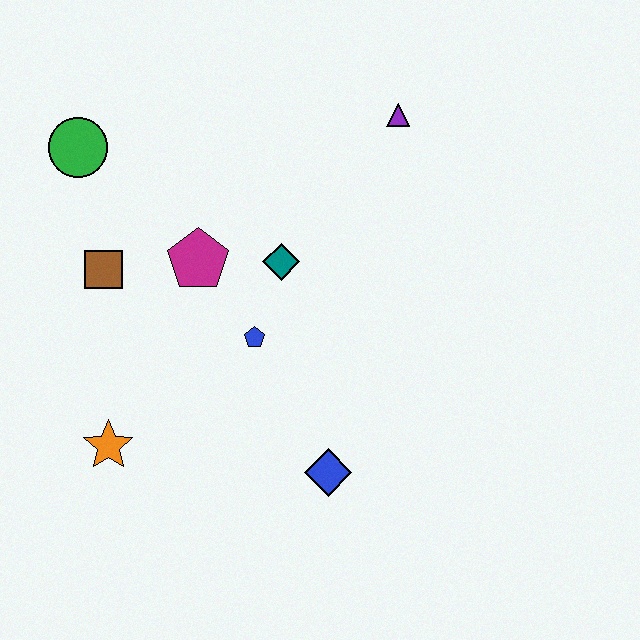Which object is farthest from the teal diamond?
The orange star is farthest from the teal diamond.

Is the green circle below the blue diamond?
No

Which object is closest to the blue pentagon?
The teal diamond is closest to the blue pentagon.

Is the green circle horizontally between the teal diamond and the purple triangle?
No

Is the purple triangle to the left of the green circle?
No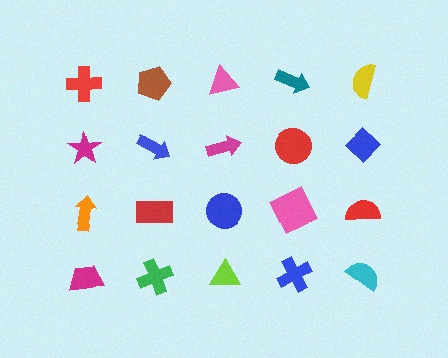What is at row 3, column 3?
A blue circle.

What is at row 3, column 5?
A red semicircle.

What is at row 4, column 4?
A blue cross.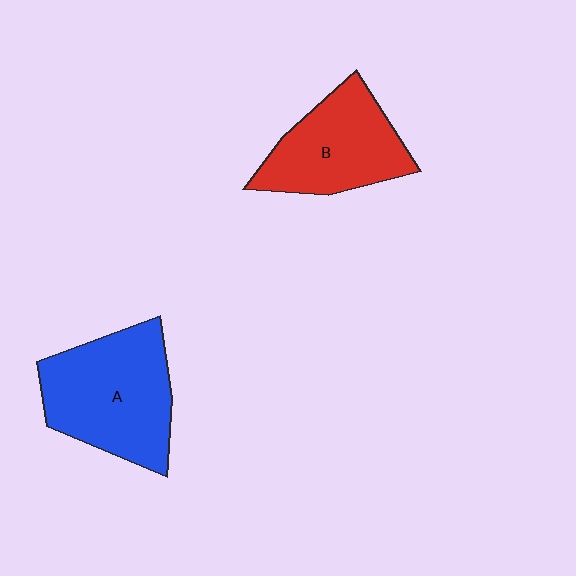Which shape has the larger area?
Shape A (blue).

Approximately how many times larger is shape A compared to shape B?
Approximately 1.2 times.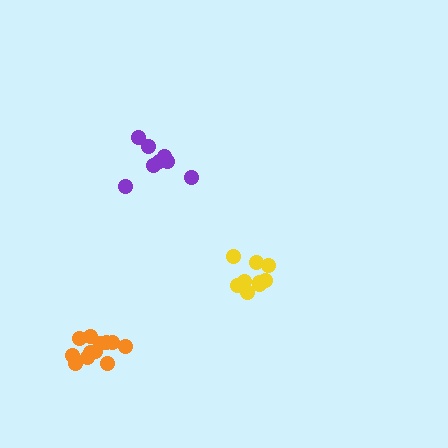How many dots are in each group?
Group 1: 9 dots, Group 2: 12 dots, Group 3: 8 dots (29 total).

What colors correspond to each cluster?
The clusters are colored: yellow, orange, purple.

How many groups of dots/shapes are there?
There are 3 groups.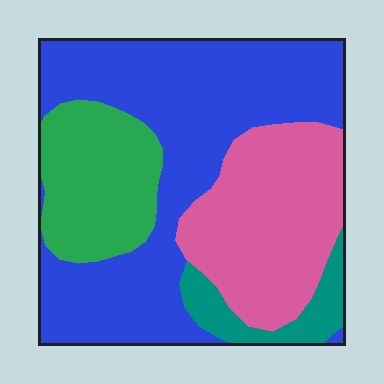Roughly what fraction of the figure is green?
Green covers 18% of the figure.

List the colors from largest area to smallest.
From largest to smallest: blue, pink, green, teal.